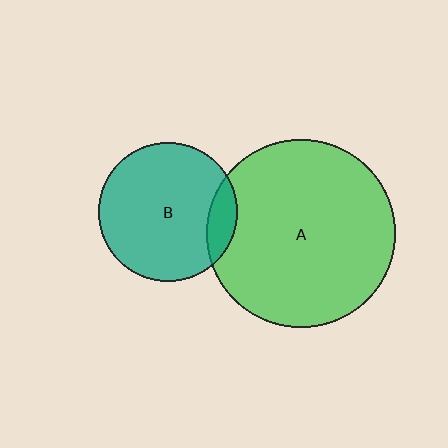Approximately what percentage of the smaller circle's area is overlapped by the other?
Approximately 10%.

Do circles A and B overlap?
Yes.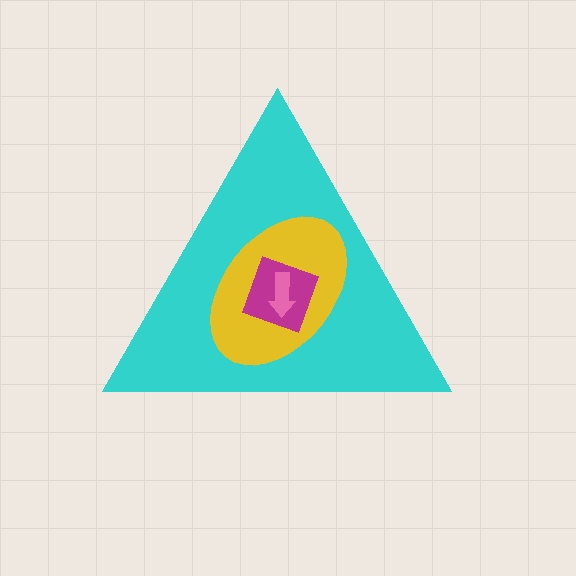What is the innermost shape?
The pink arrow.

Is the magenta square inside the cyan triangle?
Yes.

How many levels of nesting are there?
4.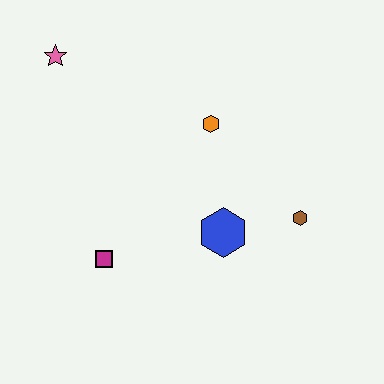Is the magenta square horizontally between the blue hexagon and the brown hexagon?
No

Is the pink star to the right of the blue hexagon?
No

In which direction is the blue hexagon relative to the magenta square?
The blue hexagon is to the right of the magenta square.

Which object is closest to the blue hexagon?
The brown hexagon is closest to the blue hexagon.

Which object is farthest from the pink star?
The brown hexagon is farthest from the pink star.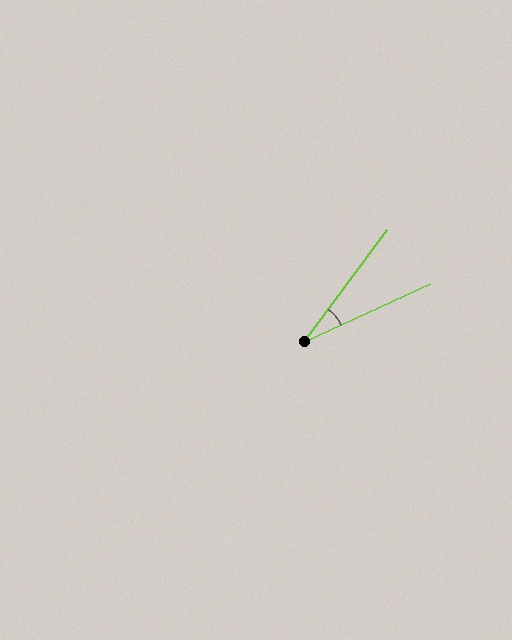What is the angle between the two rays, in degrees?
Approximately 29 degrees.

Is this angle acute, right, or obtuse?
It is acute.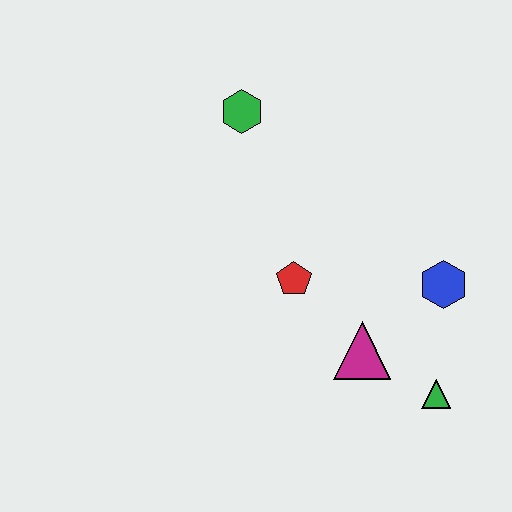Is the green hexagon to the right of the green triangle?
No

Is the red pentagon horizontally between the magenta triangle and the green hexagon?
Yes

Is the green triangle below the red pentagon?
Yes